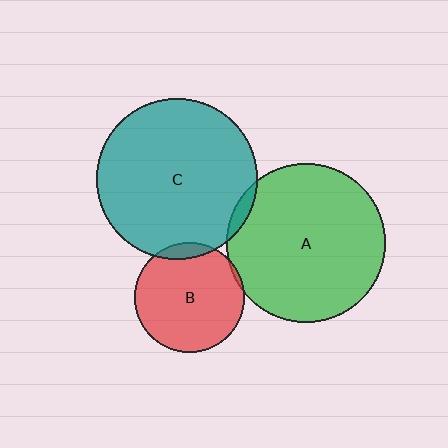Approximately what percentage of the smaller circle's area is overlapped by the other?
Approximately 5%.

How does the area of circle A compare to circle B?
Approximately 2.1 times.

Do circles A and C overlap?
Yes.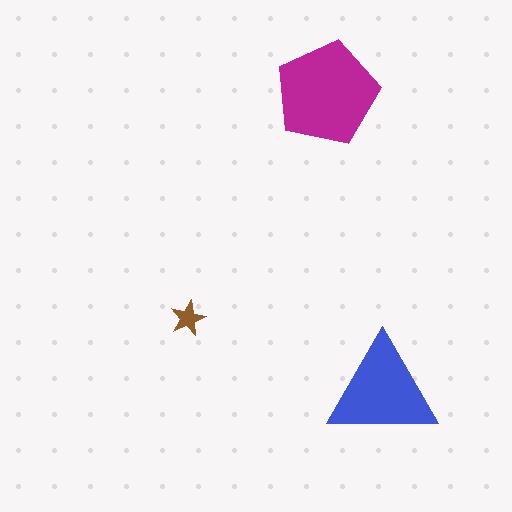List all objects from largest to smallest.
The magenta pentagon, the blue triangle, the brown star.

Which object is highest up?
The magenta pentagon is topmost.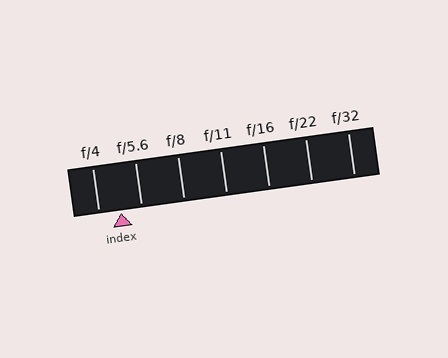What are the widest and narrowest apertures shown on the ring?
The widest aperture shown is f/4 and the narrowest is f/32.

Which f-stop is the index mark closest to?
The index mark is closest to f/5.6.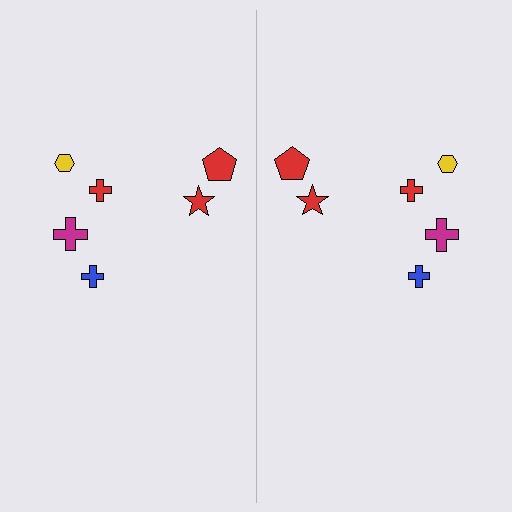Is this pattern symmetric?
Yes, this pattern has bilateral (reflection) symmetry.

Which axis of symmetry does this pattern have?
The pattern has a vertical axis of symmetry running through the center of the image.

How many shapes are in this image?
There are 12 shapes in this image.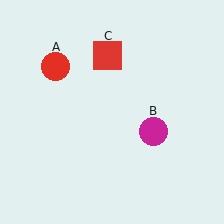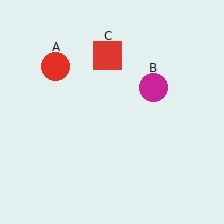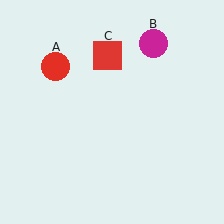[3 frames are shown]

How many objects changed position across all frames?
1 object changed position: magenta circle (object B).